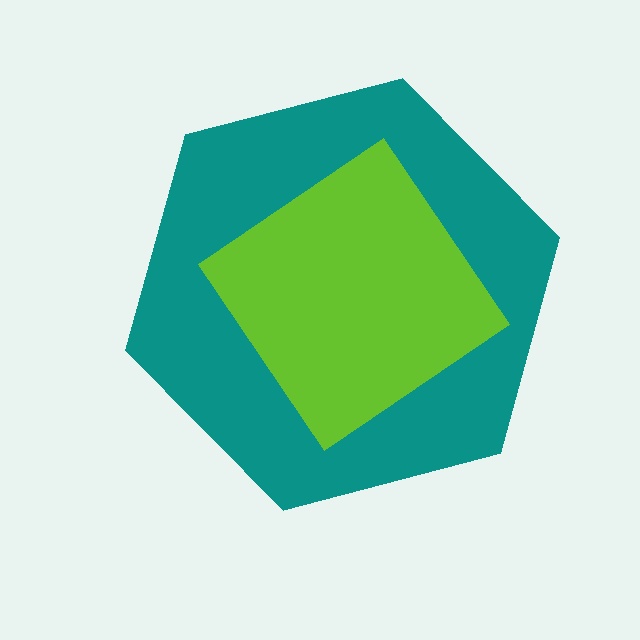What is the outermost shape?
The teal hexagon.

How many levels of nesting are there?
2.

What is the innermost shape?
The lime diamond.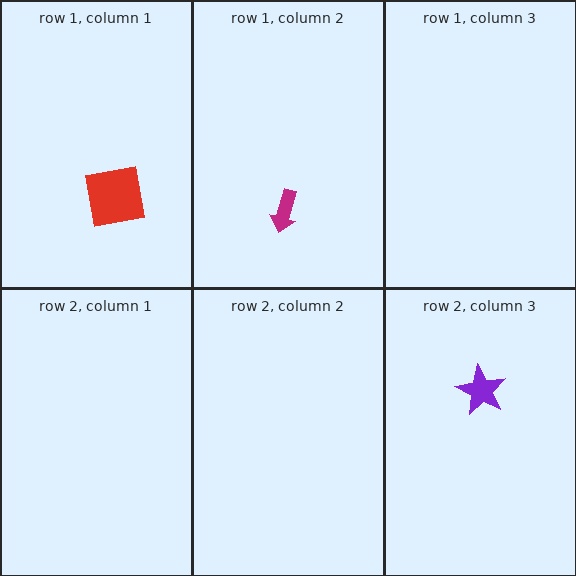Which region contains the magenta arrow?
The row 1, column 2 region.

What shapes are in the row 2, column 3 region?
The purple star.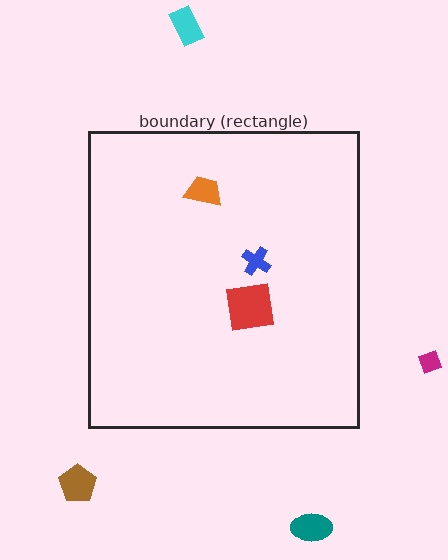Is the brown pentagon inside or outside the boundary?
Outside.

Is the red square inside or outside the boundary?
Inside.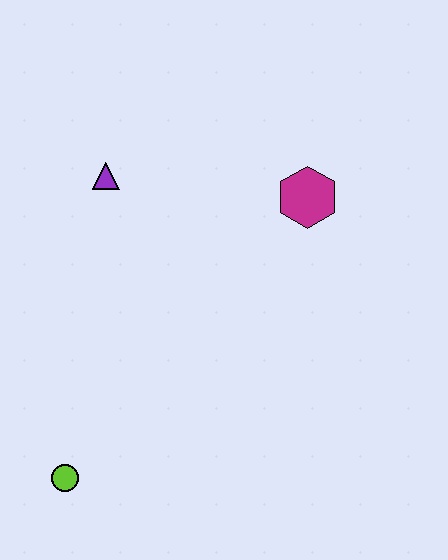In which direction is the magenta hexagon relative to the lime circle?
The magenta hexagon is above the lime circle.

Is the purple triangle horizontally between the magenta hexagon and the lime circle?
Yes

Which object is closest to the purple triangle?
The magenta hexagon is closest to the purple triangle.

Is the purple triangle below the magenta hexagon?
No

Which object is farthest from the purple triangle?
The lime circle is farthest from the purple triangle.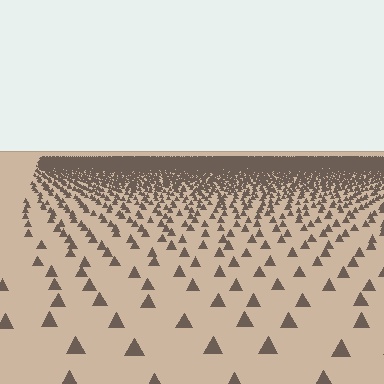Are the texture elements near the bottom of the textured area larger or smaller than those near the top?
Larger. Near the bottom, elements are closer to the viewer and appear at a bigger on-screen size.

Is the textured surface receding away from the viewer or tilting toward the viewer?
The surface is receding away from the viewer. Texture elements get smaller and denser toward the top.